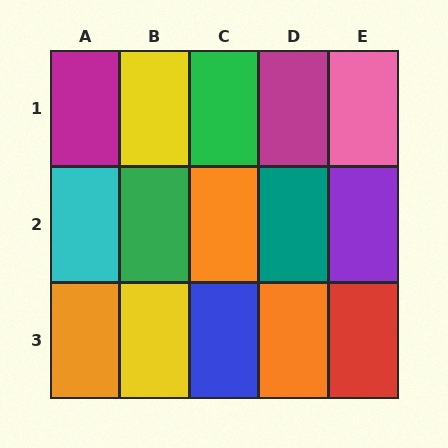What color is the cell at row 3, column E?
Red.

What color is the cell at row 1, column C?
Green.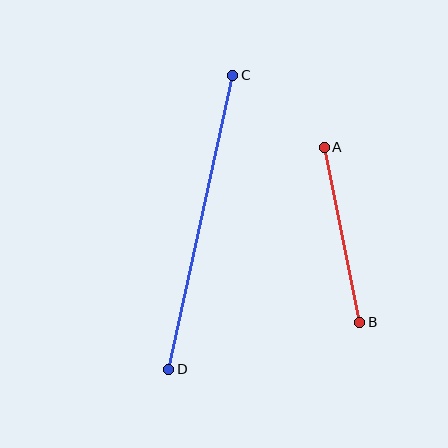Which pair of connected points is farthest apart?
Points C and D are farthest apart.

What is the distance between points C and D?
The distance is approximately 301 pixels.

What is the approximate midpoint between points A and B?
The midpoint is at approximately (342, 235) pixels.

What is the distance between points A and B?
The distance is approximately 178 pixels.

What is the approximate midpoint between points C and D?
The midpoint is at approximately (201, 222) pixels.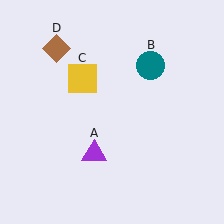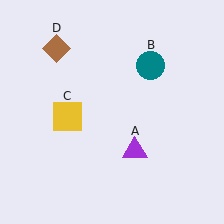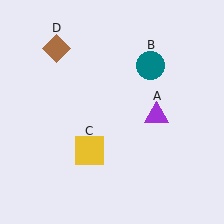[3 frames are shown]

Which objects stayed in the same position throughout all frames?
Teal circle (object B) and brown diamond (object D) remained stationary.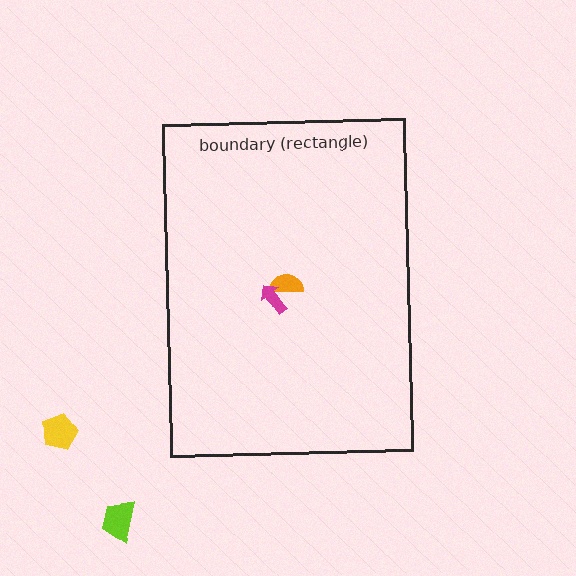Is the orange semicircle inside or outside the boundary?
Inside.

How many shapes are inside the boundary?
2 inside, 2 outside.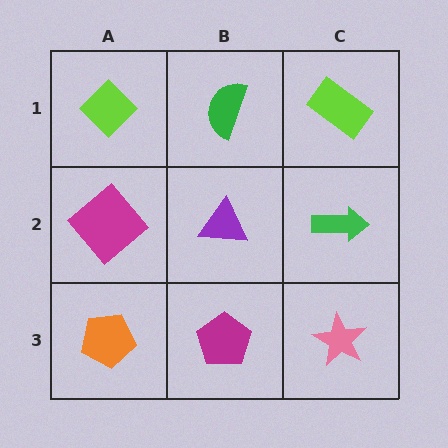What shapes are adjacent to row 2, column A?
A lime diamond (row 1, column A), an orange pentagon (row 3, column A), a purple triangle (row 2, column B).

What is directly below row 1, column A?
A magenta diamond.